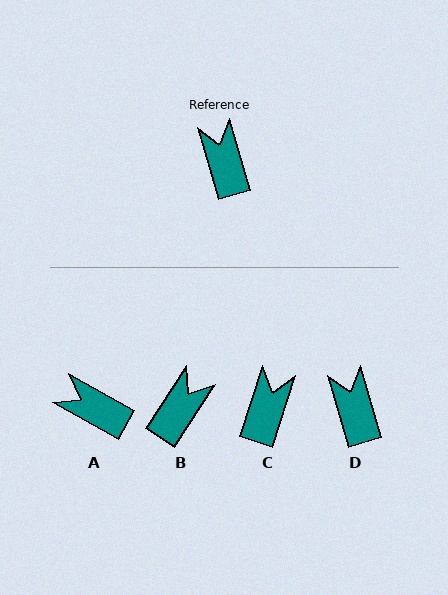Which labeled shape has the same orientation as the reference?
D.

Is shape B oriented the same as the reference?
No, it is off by about 49 degrees.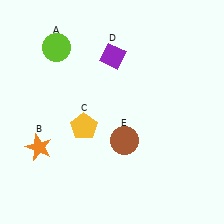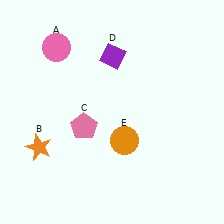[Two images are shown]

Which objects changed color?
A changed from lime to pink. C changed from yellow to pink. E changed from brown to orange.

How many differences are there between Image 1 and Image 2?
There are 3 differences between the two images.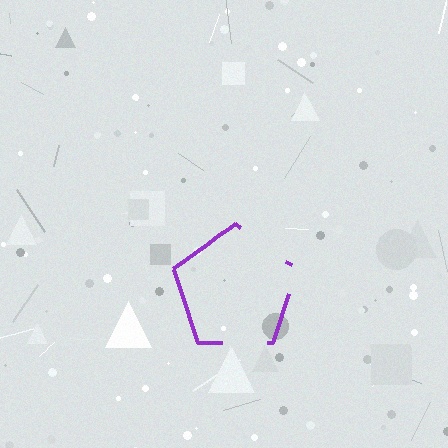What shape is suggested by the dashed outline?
The dashed outline suggests a pentagon.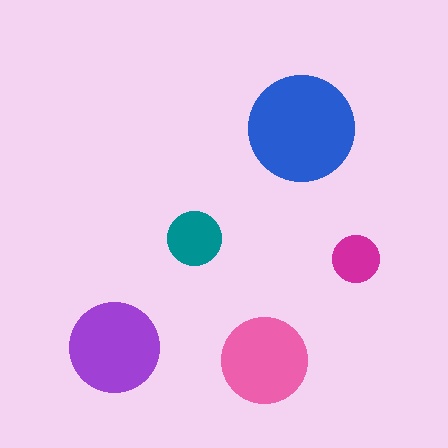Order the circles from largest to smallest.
the blue one, the purple one, the pink one, the teal one, the magenta one.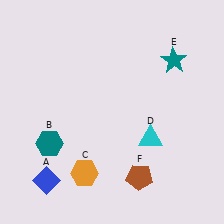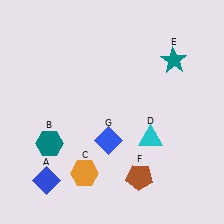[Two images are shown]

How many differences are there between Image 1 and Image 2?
There is 1 difference between the two images.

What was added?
A blue diamond (G) was added in Image 2.